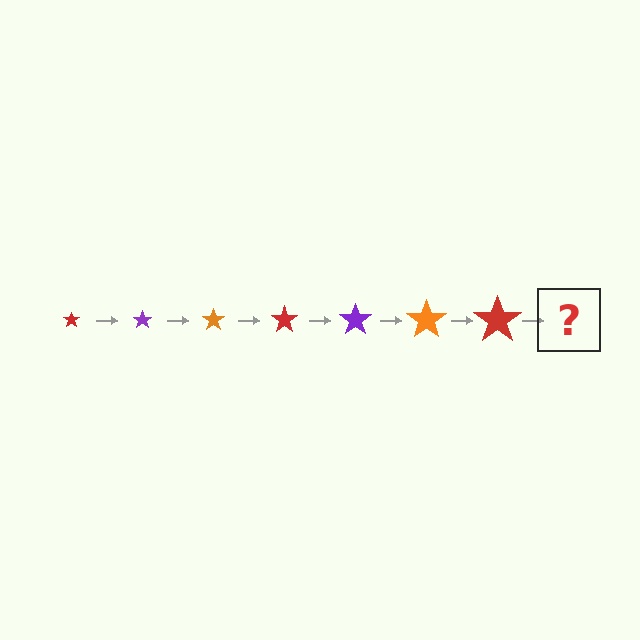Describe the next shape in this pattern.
It should be a purple star, larger than the previous one.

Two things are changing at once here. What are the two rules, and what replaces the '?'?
The two rules are that the star grows larger each step and the color cycles through red, purple, and orange. The '?' should be a purple star, larger than the previous one.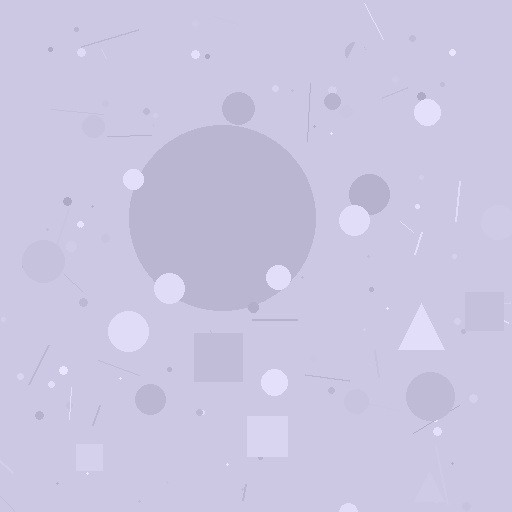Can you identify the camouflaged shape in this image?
The camouflaged shape is a circle.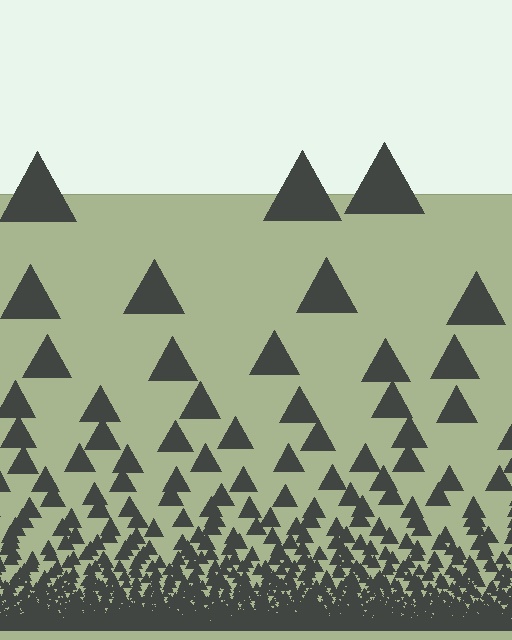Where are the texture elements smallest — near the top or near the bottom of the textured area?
Near the bottom.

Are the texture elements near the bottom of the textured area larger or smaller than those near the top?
Smaller. The gradient is inverted — elements near the bottom are smaller and denser.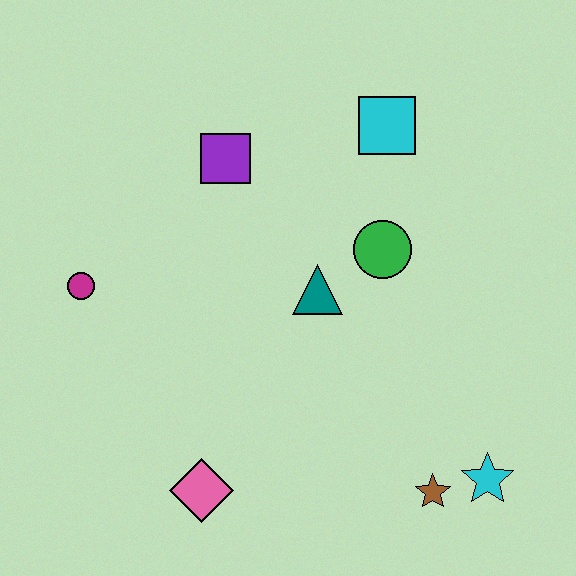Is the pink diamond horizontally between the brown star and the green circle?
No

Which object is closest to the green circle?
The teal triangle is closest to the green circle.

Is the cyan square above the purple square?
Yes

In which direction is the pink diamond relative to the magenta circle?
The pink diamond is below the magenta circle.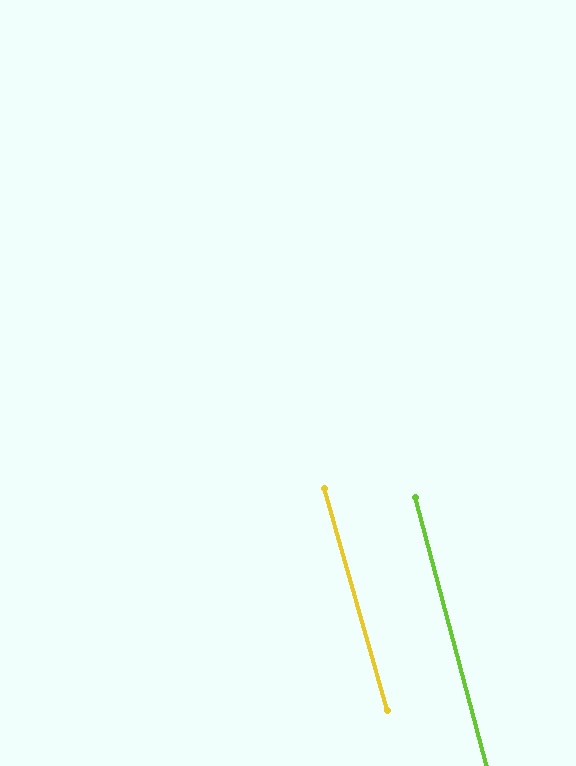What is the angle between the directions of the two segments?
Approximately 1 degree.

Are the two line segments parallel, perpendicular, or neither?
Parallel — their directions differ by only 0.9°.